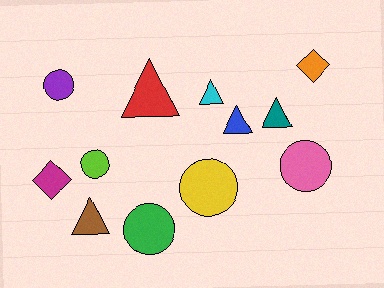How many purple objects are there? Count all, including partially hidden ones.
There is 1 purple object.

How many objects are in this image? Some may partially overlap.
There are 12 objects.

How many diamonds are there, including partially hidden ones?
There are 2 diamonds.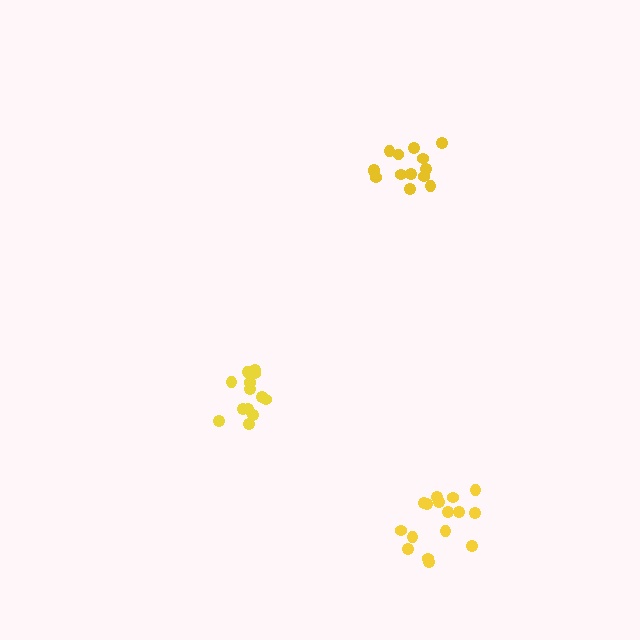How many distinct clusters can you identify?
There are 3 distinct clusters.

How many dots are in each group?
Group 1: 14 dots, Group 2: 16 dots, Group 3: 13 dots (43 total).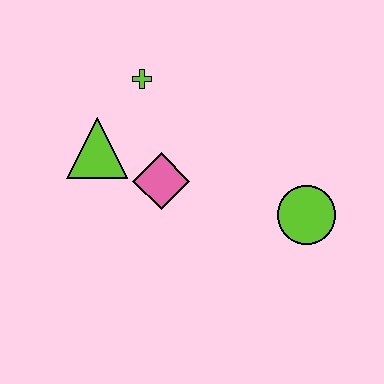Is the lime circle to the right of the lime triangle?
Yes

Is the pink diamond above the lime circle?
Yes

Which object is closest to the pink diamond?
The lime triangle is closest to the pink diamond.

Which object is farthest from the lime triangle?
The lime circle is farthest from the lime triangle.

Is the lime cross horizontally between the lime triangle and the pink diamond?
Yes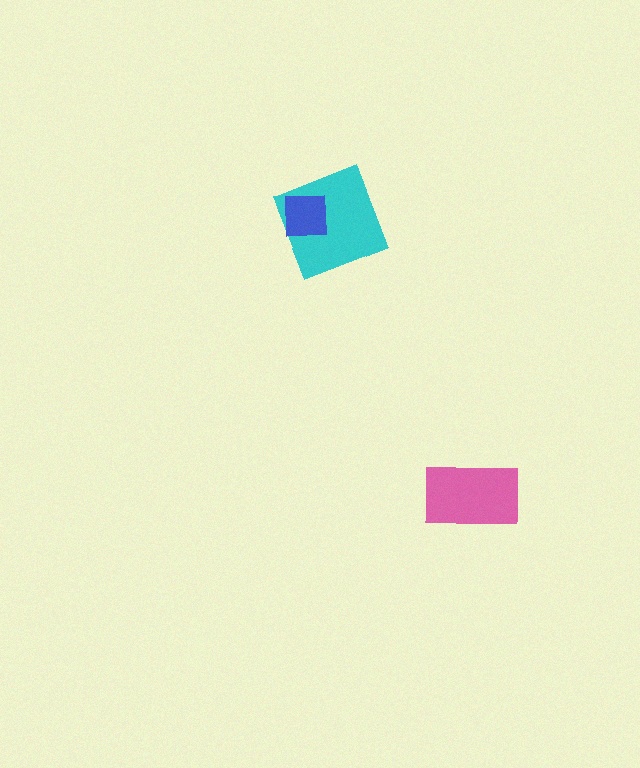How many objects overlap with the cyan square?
1 object overlaps with the cyan square.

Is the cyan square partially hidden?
Yes, it is partially covered by another shape.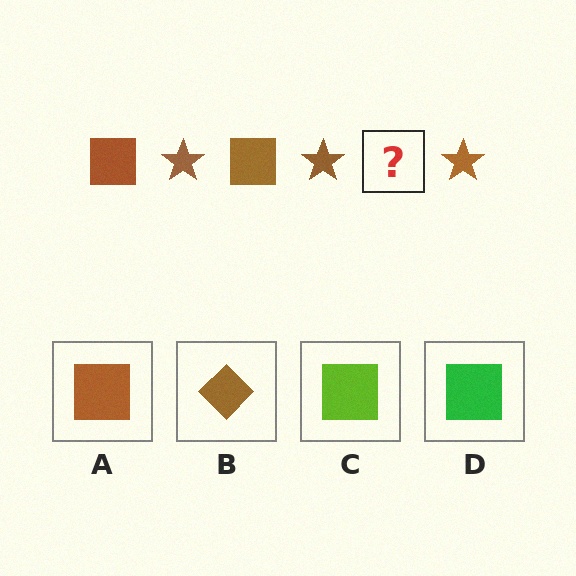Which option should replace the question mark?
Option A.